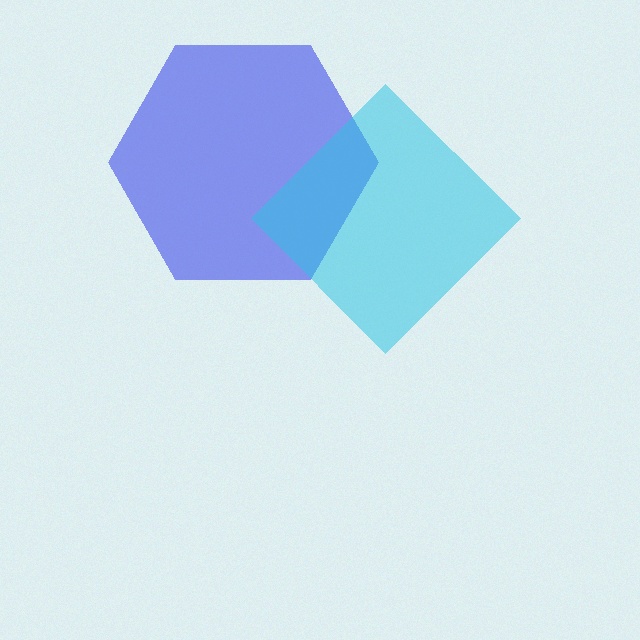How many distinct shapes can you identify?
There are 2 distinct shapes: a blue hexagon, a cyan diamond.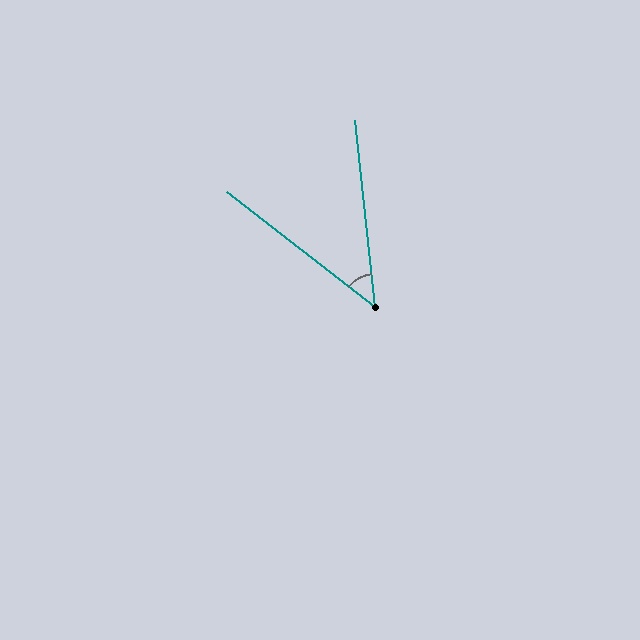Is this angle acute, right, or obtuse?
It is acute.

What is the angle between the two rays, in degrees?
Approximately 46 degrees.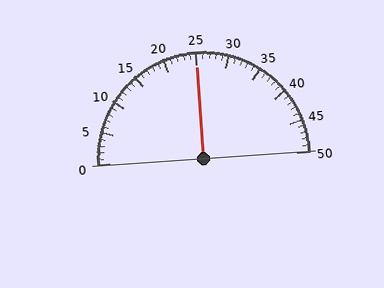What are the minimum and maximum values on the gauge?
The gauge ranges from 0 to 50.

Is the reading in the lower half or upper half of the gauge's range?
The reading is in the upper half of the range (0 to 50).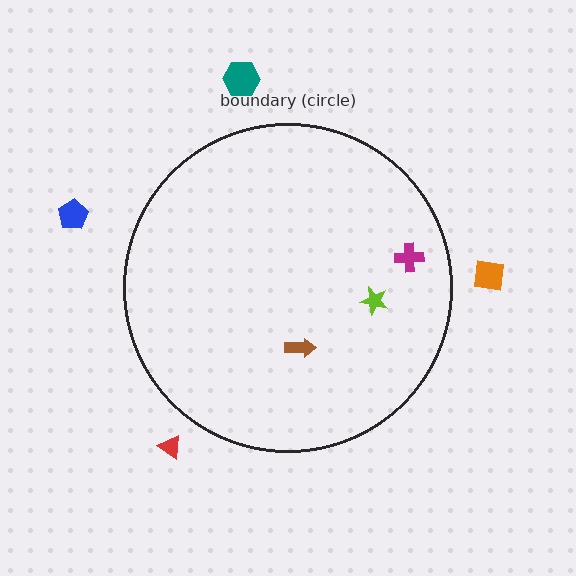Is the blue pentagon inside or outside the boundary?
Outside.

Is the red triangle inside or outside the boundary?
Outside.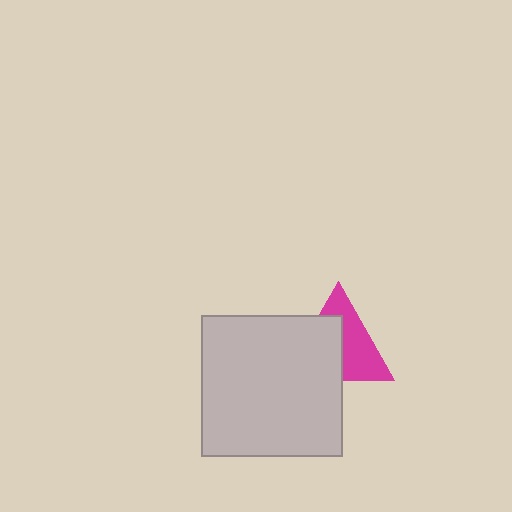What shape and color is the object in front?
The object in front is a light gray square.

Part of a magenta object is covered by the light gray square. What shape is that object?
It is a triangle.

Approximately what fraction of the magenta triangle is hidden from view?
Roughly 50% of the magenta triangle is hidden behind the light gray square.